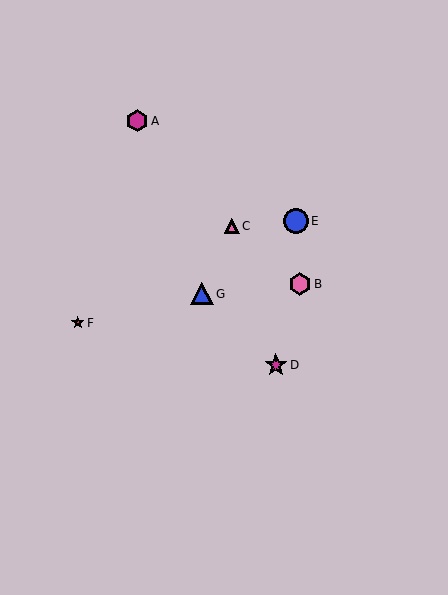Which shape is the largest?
The blue circle (labeled E) is the largest.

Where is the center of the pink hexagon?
The center of the pink hexagon is at (300, 284).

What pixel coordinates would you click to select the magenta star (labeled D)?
Click at (276, 365) to select the magenta star D.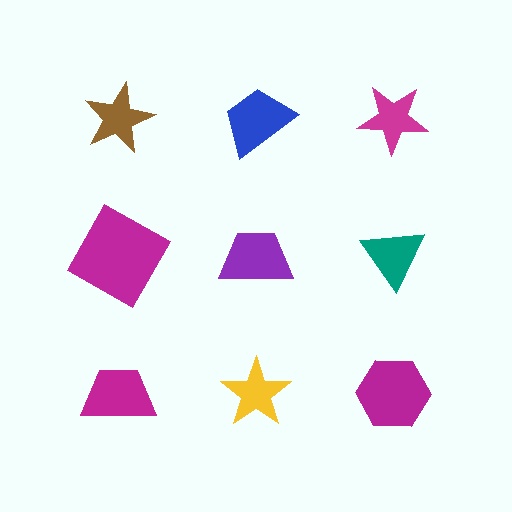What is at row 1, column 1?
A brown star.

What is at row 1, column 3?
A magenta star.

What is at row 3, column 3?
A magenta hexagon.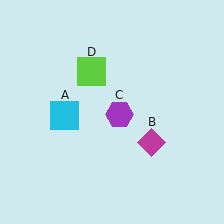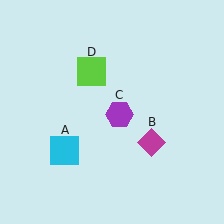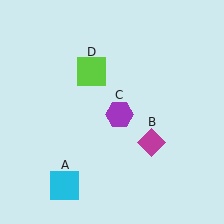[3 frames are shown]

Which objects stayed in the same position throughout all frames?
Magenta diamond (object B) and purple hexagon (object C) and lime square (object D) remained stationary.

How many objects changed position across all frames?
1 object changed position: cyan square (object A).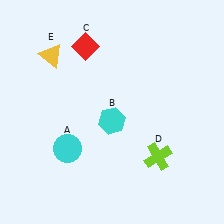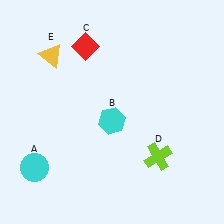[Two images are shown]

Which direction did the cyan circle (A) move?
The cyan circle (A) moved left.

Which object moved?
The cyan circle (A) moved left.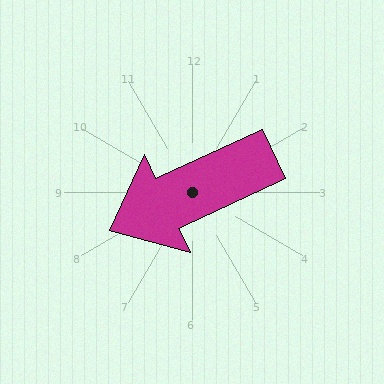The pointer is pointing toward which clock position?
Roughly 8 o'clock.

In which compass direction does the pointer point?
Southwest.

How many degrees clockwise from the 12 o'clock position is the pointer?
Approximately 245 degrees.